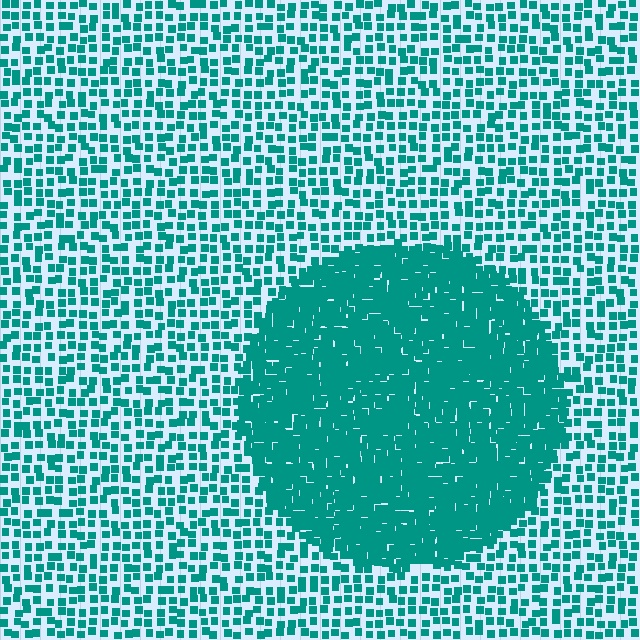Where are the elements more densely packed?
The elements are more densely packed inside the circle boundary.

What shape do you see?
I see a circle.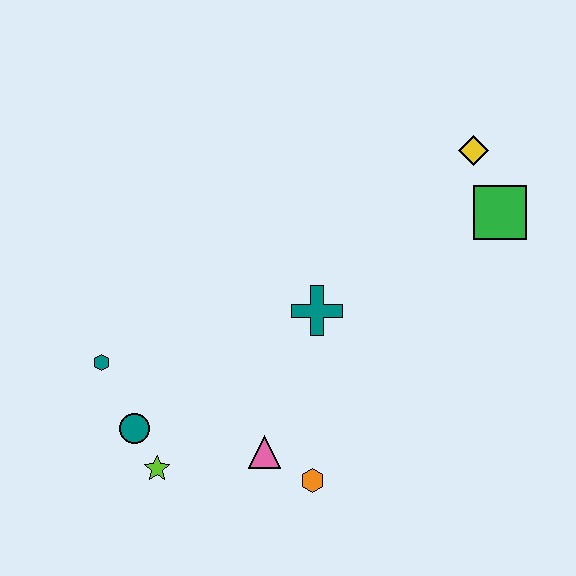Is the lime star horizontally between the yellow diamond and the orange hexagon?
No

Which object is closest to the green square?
The yellow diamond is closest to the green square.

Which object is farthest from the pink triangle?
The yellow diamond is farthest from the pink triangle.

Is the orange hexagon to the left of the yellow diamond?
Yes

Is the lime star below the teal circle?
Yes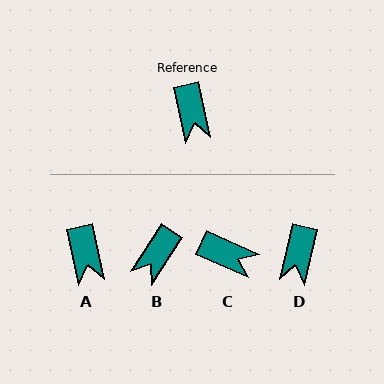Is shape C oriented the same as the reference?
No, it is off by about 54 degrees.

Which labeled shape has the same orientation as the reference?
A.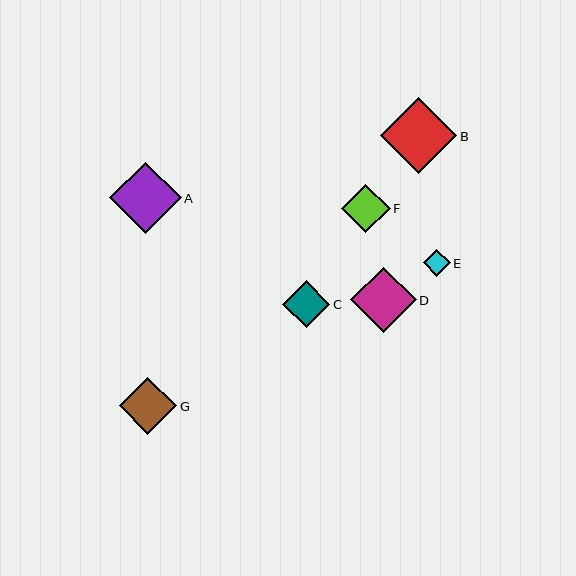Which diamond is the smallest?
Diamond E is the smallest with a size of approximately 27 pixels.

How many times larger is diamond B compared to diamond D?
Diamond B is approximately 1.2 times the size of diamond D.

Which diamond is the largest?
Diamond B is the largest with a size of approximately 76 pixels.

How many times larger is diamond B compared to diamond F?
Diamond B is approximately 1.6 times the size of diamond F.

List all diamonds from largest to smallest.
From largest to smallest: B, A, D, G, F, C, E.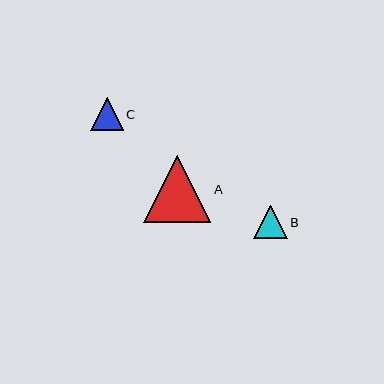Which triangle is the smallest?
Triangle C is the smallest with a size of approximately 33 pixels.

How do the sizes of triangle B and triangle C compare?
Triangle B and triangle C are approximately the same size.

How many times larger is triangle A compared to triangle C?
Triangle A is approximately 2.1 times the size of triangle C.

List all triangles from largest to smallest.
From largest to smallest: A, B, C.